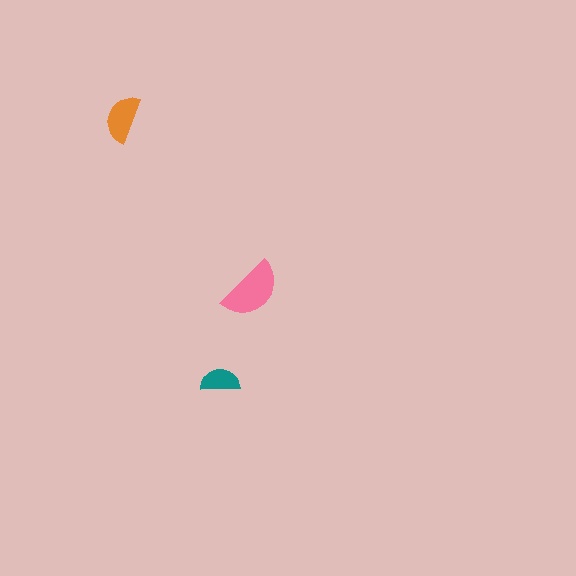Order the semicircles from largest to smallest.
the pink one, the orange one, the teal one.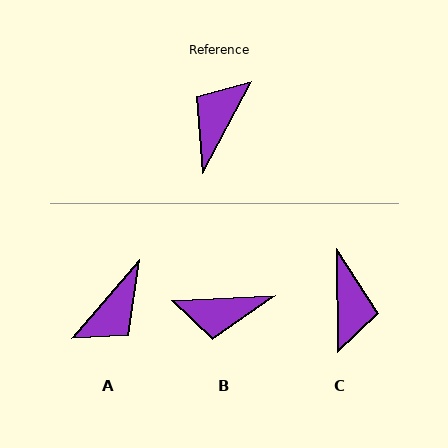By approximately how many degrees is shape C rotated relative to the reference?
Approximately 151 degrees clockwise.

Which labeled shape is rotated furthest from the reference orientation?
A, about 168 degrees away.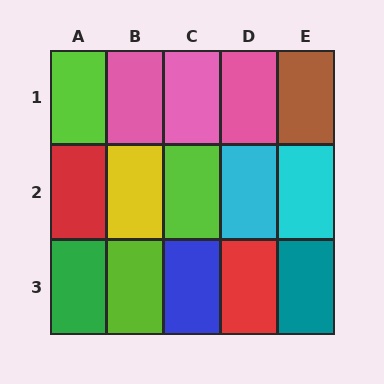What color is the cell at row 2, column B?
Yellow.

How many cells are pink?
3 cells are pink.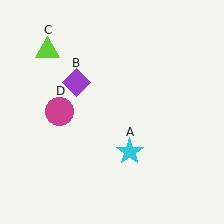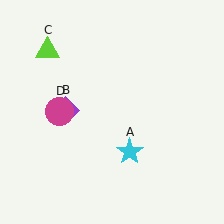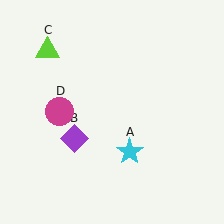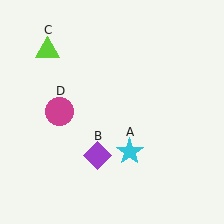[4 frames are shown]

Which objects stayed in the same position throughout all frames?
Cyan star (object A) and lime triangle (object C) and magenta circle (object D) remained stationary.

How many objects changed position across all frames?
1 object changed position: purple diamond (object B).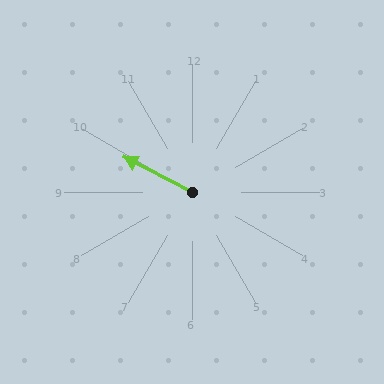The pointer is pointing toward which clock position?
Roughly 10 o'clock.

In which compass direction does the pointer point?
Northwest.